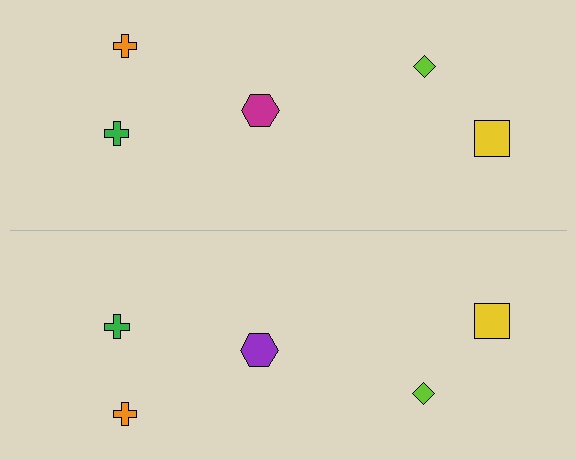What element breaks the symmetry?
The purple hexagon on the bottom side breaks the symmetry — its mirror counterpart is magenta.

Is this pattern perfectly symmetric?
No, the pattern is not perfectly symmetric. The purple hexagon on the bottom side breaks the symmetry — its mirror counterpart is magenta.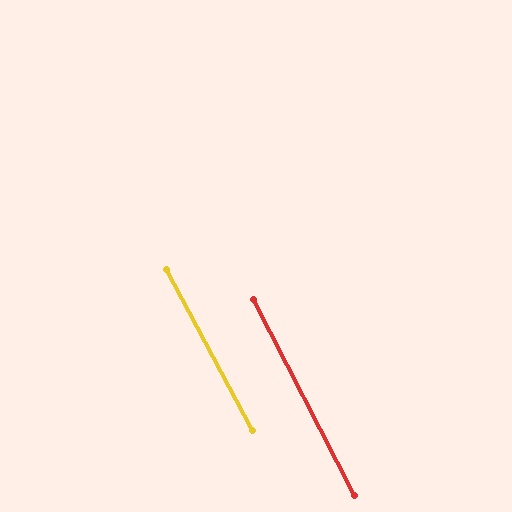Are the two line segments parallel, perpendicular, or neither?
Parallel — their directions differ by only 0.9°.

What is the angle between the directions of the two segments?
Approximately 1 degree.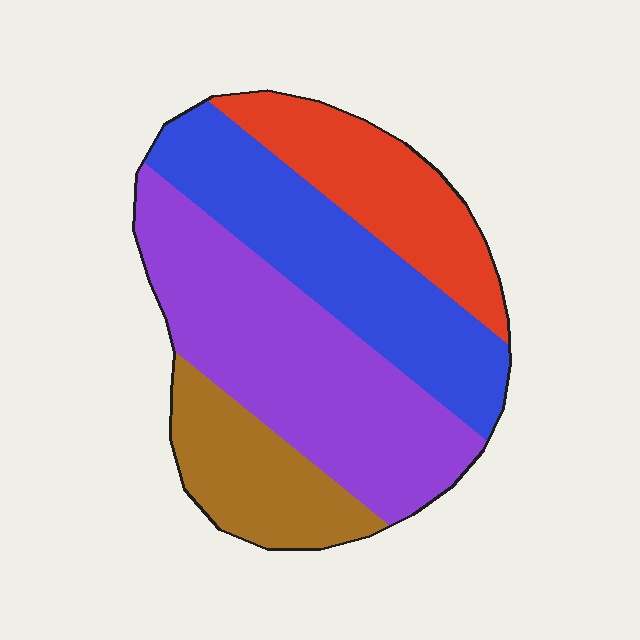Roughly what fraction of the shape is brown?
Brown covers 16% of the shape.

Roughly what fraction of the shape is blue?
Blue covers about 30% of the shape.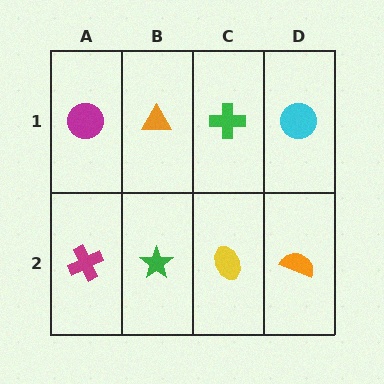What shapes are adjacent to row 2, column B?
An orange triangle (row 1, column B), a magenta cross (row 2, column A), a yellow ellipse (row 2, column C).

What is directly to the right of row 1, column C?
A cyan circle.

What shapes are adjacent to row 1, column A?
A magenta cross (row 2, column A), an orange triangle (row 1, column B).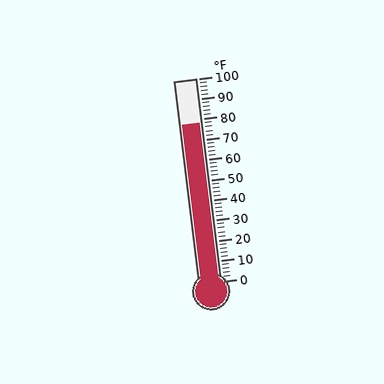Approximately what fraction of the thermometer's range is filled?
The thermometer is filled to approximately 80% of its range.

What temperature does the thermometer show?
The thermometer shows approximately 78°F.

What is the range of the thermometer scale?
The thermometer scale ranges from 0°F to 100°F.